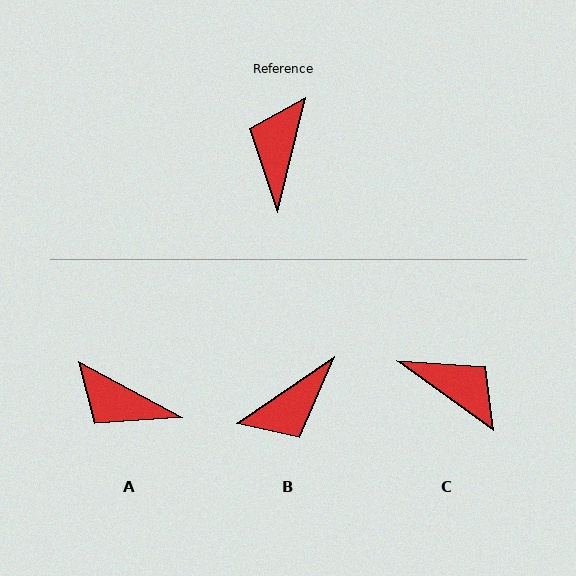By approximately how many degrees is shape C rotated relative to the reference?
Approximately 112 degrees clockwise.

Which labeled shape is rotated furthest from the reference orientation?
B, about 138 degrees away.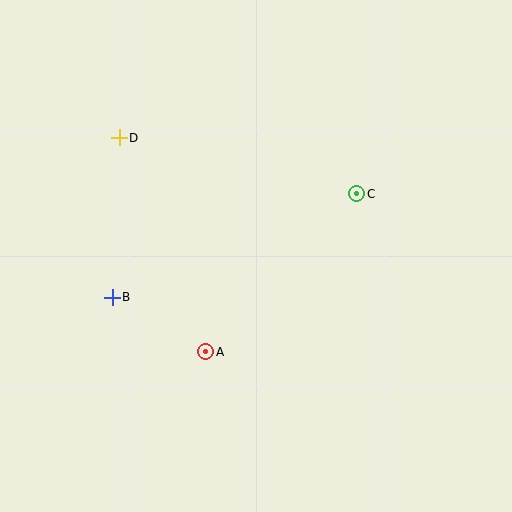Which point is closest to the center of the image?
Point A at (206, 352) is closest to the center.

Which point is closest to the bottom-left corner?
Point B is closest to the bottom-left corner.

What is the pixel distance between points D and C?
The distance between D and C is 244 pixels.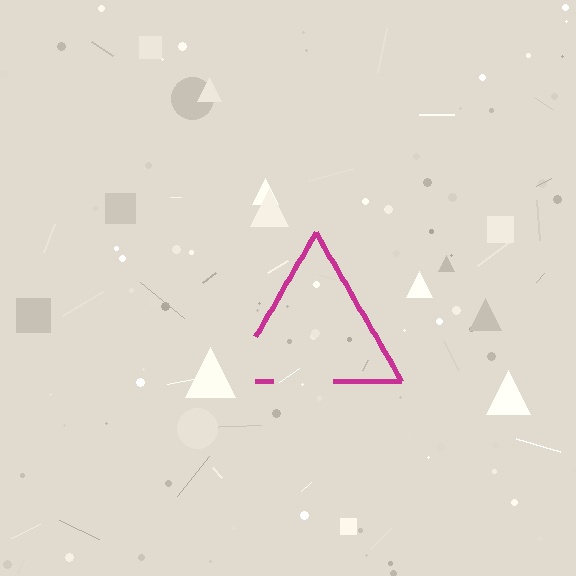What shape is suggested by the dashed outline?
The dashed outline suggests a triangle.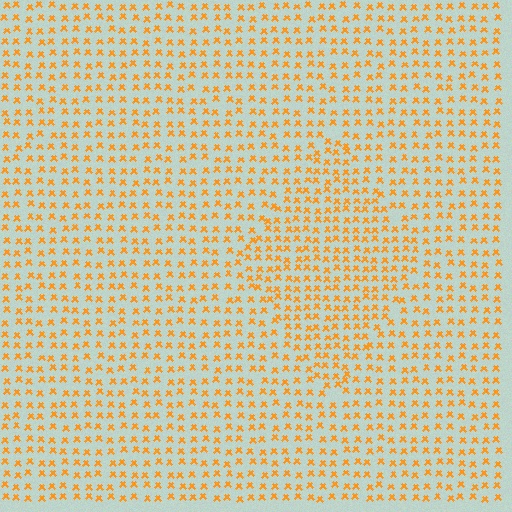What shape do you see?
I see a diamond.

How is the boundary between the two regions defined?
The boundary is defined by a change in element density (approximately 1.4x ratio). All elements are the same color, size, and shape.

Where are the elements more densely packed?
The elements are more densely packed inside the diamond boundary.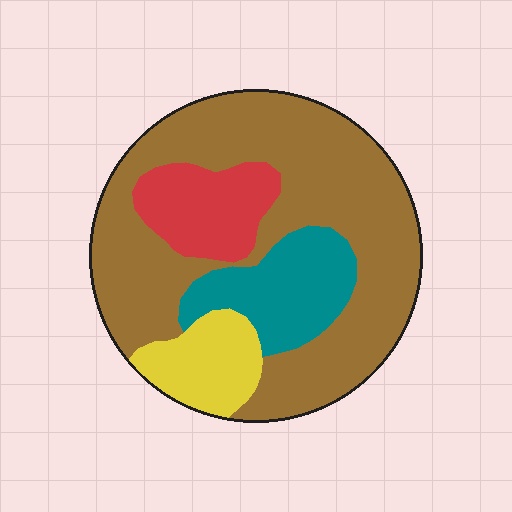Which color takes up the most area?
Brown, at roughly 60%.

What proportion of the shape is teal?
Teal covers around 15% of the shape.